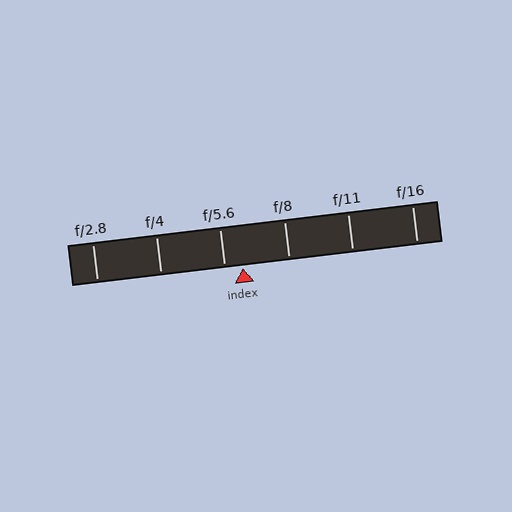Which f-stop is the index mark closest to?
The index mark is closest to f/5.6.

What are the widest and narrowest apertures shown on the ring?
The widest aperture shown is f/2.8 and the narrowest is f/16.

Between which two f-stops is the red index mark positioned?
The index mark is between f/5.6 and f/8.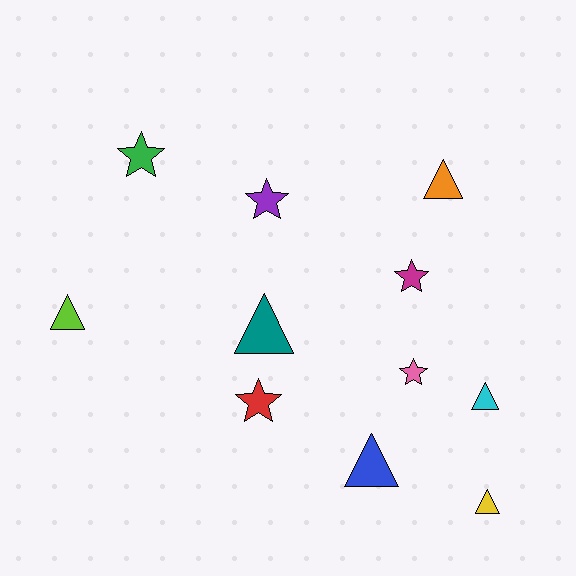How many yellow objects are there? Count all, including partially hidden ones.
There is 1 yellow object.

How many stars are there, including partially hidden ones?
There are 5 stars.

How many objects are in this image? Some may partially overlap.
There are 11 objects.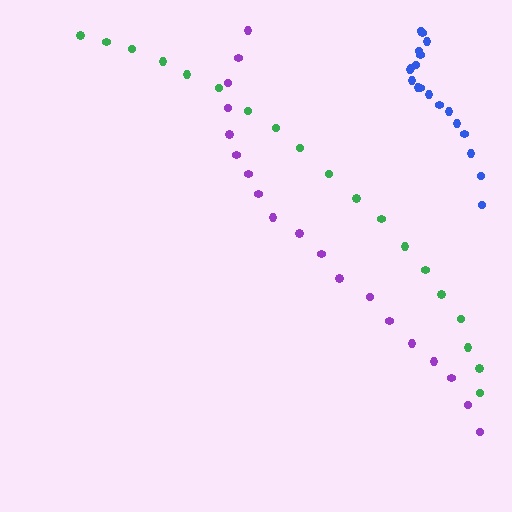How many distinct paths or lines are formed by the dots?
There are 3 distinct paths.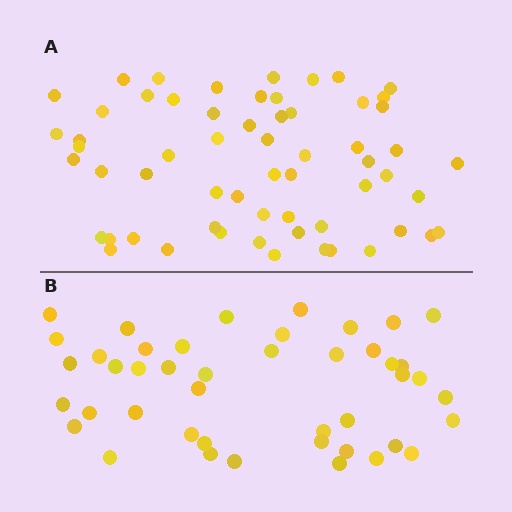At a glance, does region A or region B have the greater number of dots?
Region A (the top region) has more dots.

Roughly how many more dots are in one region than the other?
Region A has approximately 15 more dots than region B.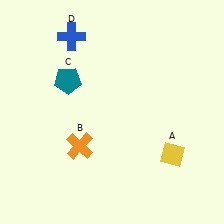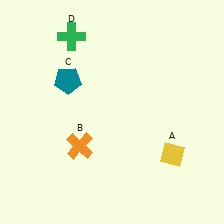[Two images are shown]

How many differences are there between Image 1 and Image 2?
There is 1 difference between the two images.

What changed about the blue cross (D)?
In Image 1, D is blue. In Image 2, it changed to green.